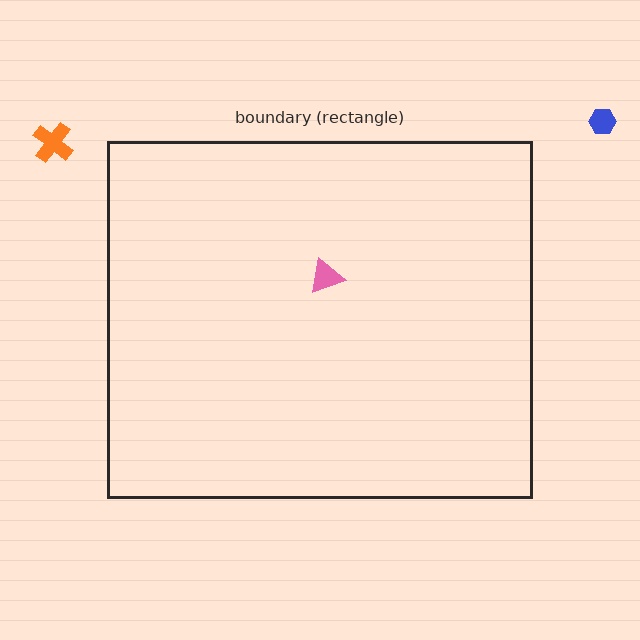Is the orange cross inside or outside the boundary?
Outside.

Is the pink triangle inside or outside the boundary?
Inside.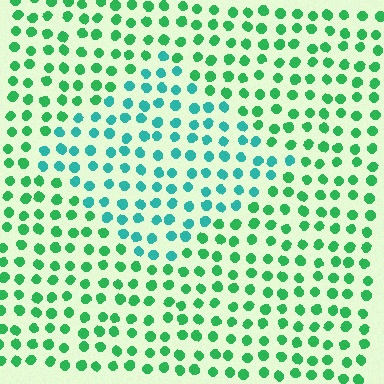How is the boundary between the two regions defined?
The boundary is defined purely by a slight shift in hue (about 36 degrees). Spacing, size, and orientation are identical on both sides.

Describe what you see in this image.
The image is filled with small green elements in a uniform arrangement. A diamond-shaped region is visible where the elements are tinted to a slightly different hue, forming a subtle color boundary.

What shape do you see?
I see a diamond.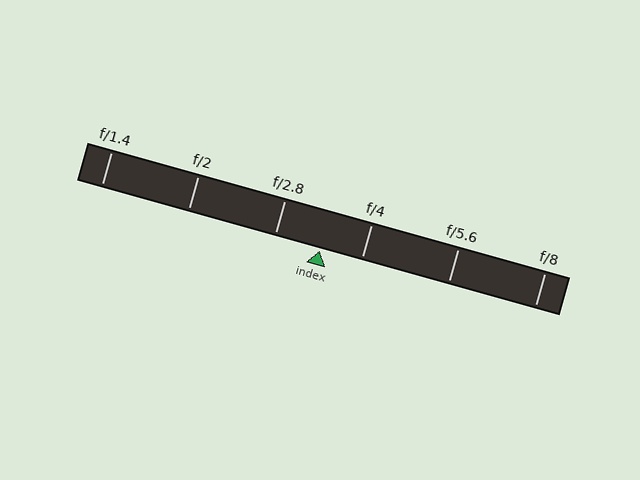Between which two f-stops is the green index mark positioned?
The index mark is between f/2.8 and f/4.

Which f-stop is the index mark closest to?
The index mark is closest to f/4.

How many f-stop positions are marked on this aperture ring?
There are 6 f-stop positions marked.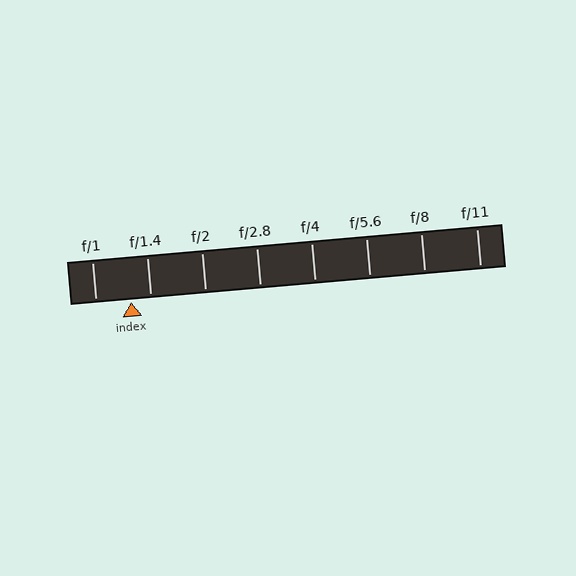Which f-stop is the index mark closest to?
The index mark is closest to f/1.4.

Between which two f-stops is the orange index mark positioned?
The index mark is between f/1 and f/1.4.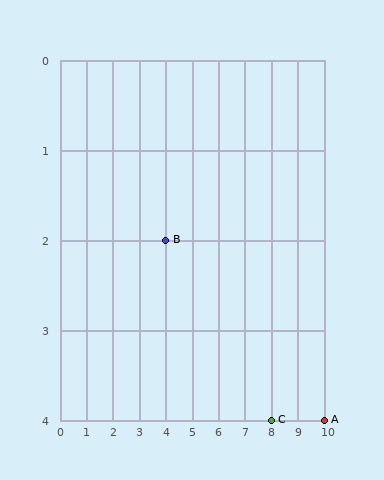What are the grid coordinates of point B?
Point B is at grid coordinates (4, 2).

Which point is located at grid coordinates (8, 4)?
Point C is at (8, 4).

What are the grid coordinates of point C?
Point C is at grid coordinates (8, 4).